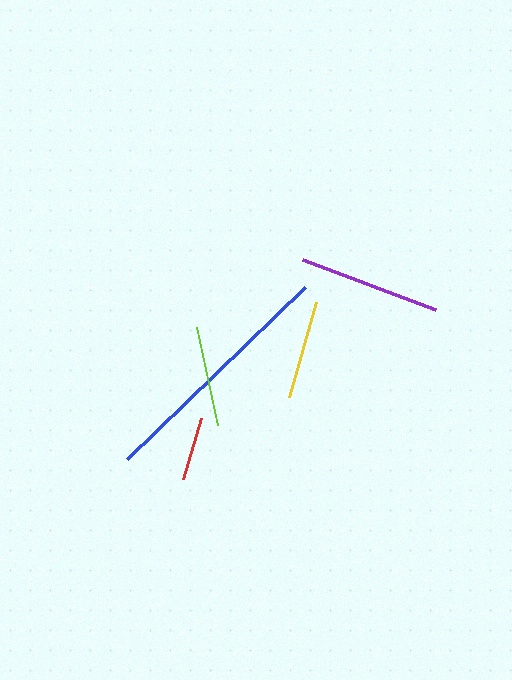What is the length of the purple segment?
The purple segment is approximately 142 pixels long.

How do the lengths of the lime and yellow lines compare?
The lime and yellow lines are approximately the same length.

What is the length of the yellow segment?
The yellow segment is approximately 99 pixels long.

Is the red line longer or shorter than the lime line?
The lime line is longer than the red line.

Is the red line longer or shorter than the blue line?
The blue line is longer than the red line.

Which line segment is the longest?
The blue line is the longest at approximately 248 pixels.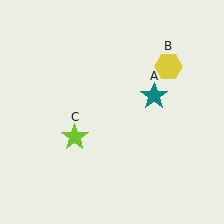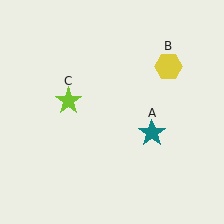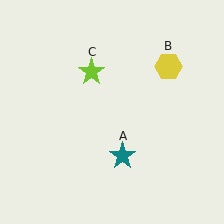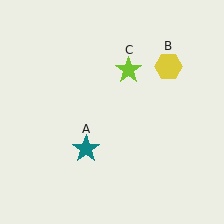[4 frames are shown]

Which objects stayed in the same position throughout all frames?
Yellow hexagon (object B) remained stationary.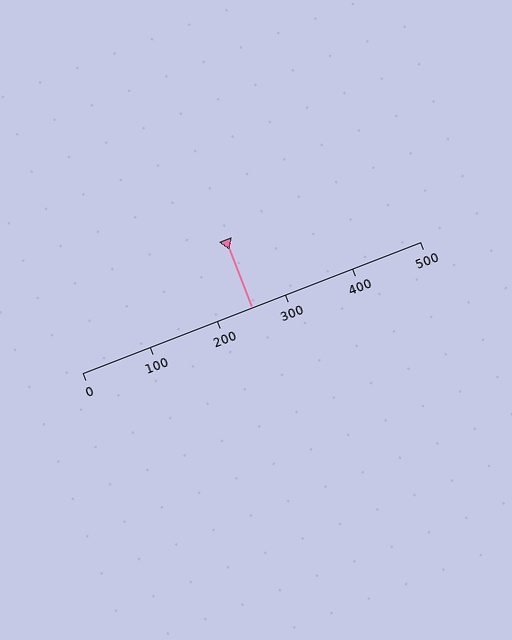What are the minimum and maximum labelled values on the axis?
The axis runs from 0 to 500.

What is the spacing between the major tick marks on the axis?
The major ticks are spaced 100 apart.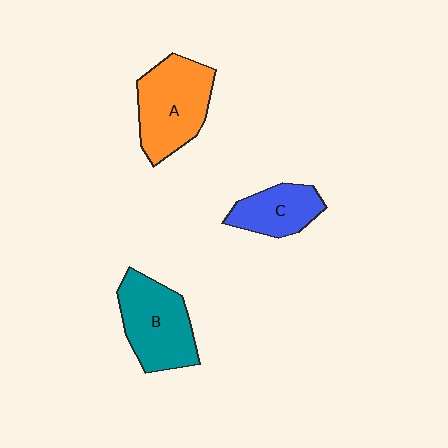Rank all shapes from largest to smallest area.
From largest to smallest: A (orange), B (teal), C (blue).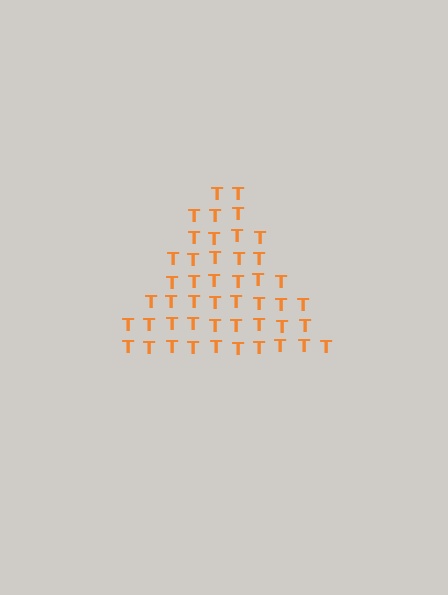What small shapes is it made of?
It is made of small letter T's.